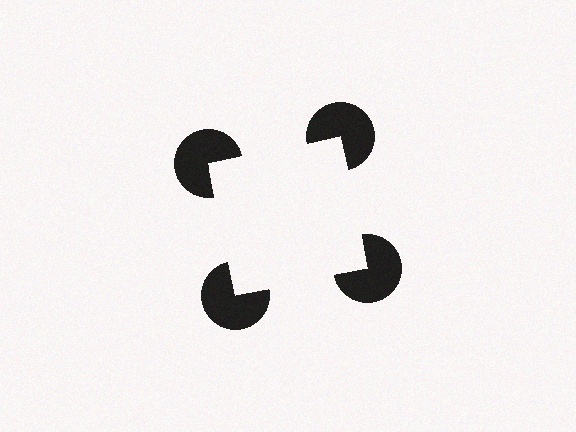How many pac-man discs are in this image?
There are 4 — one at each vertex of the illusory square.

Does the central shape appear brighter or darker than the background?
It typically appears slightly brighter than the background, even though no actual brightness change is drawn.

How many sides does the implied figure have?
4 sides.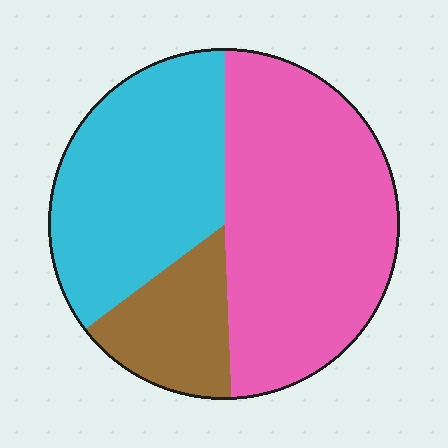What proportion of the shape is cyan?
Cyan takes up about three eighths (3/8) of the shape.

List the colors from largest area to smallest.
From largest to smallest: pink, cyan, brown.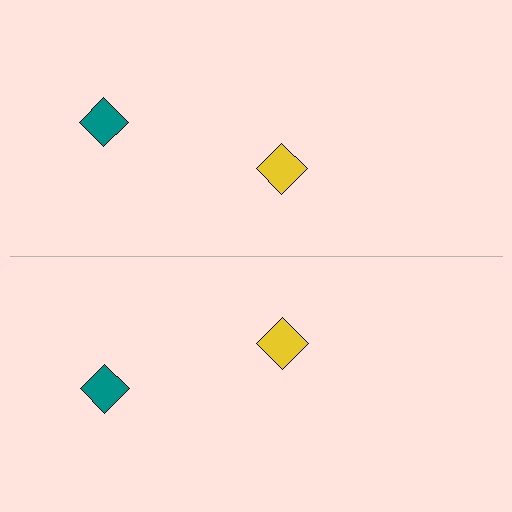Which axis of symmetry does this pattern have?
The pattern has a horizontal axis of symmetry running through the center of the image.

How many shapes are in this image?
There are 4 shapes in this image.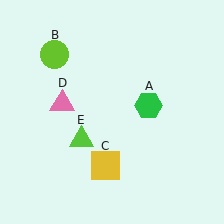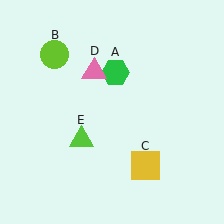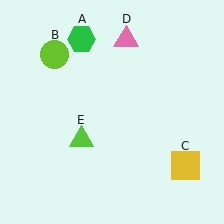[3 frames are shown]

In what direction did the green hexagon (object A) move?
The green hexagon (object A) moved up and to the left.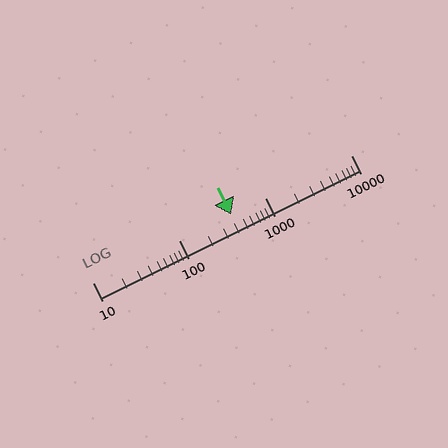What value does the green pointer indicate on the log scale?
The pointer indicates approximately 410.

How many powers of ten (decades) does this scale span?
The scale spans 3 decades, from 10 to 10000.